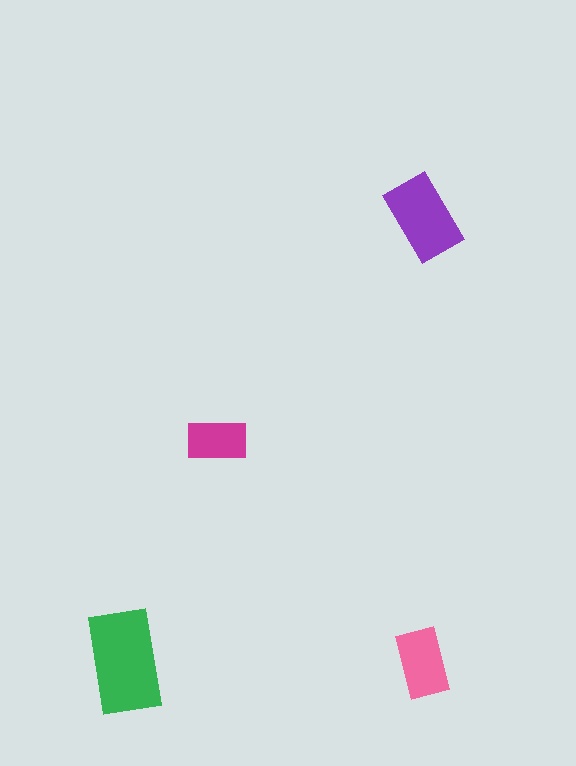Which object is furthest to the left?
The green rectangle is leftmost.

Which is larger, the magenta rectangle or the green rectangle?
The green one.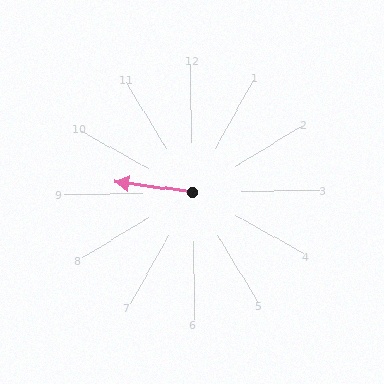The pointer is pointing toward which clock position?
Roughly 9 o'clock.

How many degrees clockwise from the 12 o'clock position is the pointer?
Approximately 279 degrees.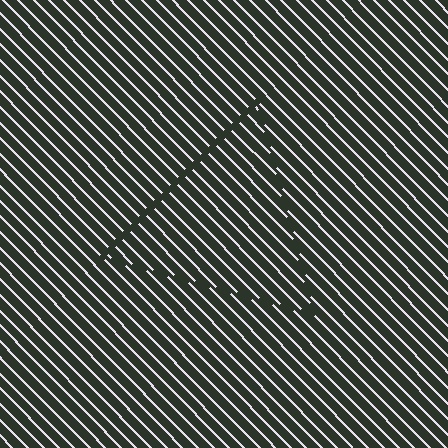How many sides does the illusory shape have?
3 sides — the line-ends trace a triangle.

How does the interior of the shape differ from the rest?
The interior of the shape contains the same grating, shifted by half a period — the contour is defined by the phase discontinuity where line-ends from the inner and outer gratings abut.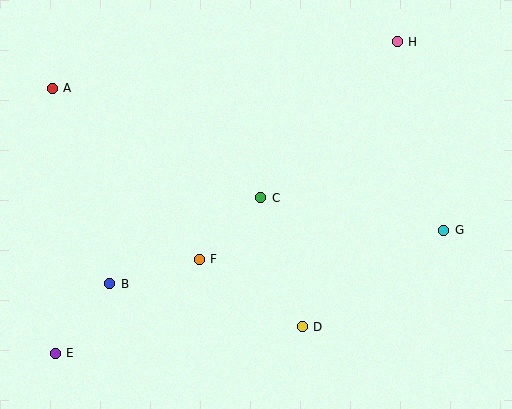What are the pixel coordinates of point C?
Point C is at (261, 198).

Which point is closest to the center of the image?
Point C at (261, 198) is closest to the center.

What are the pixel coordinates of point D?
Point D is at (302, 327).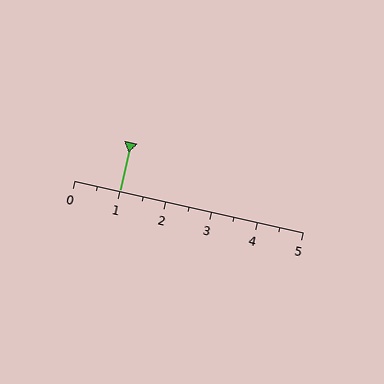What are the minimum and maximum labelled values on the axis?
The axis runs from 0 to 5.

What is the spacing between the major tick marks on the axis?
The major ticks are spaced 1 apart.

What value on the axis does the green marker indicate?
The marker indicates approximately 1.